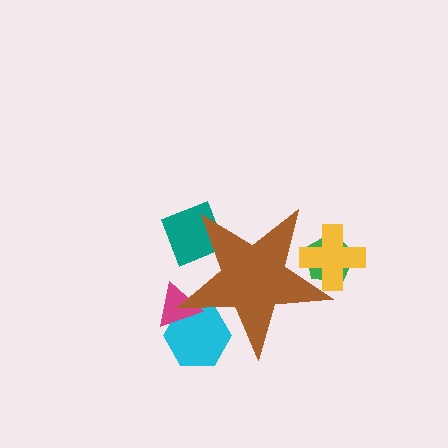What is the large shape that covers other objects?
A brown star.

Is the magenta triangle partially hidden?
Yes, the magenta triangle is partially hidden behind the brown star.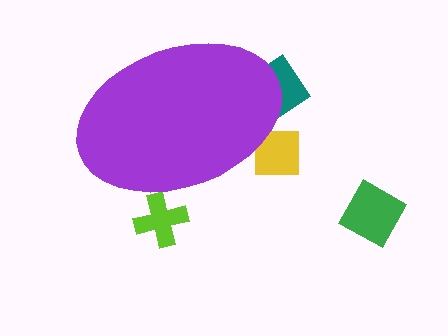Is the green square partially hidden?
No, the green square is fully visible.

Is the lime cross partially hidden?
Yes, the lime cross is partially hidden behind the purple ellipse.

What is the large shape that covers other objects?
A purple ellipse.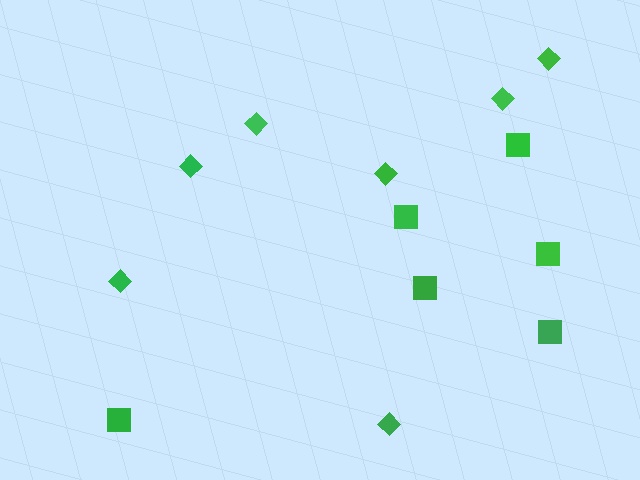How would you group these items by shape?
There are 2 groups: one group of squares (6) and one group of diamonds (7).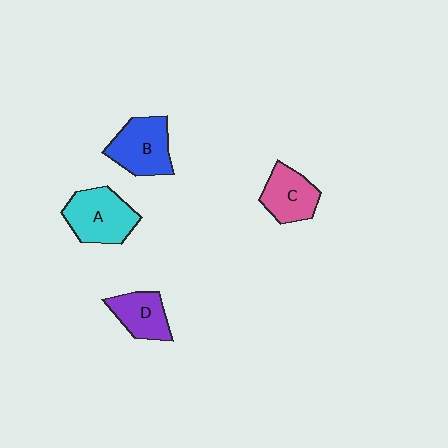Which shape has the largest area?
Shape A (cyan).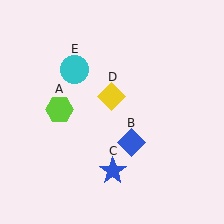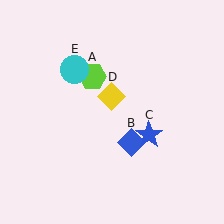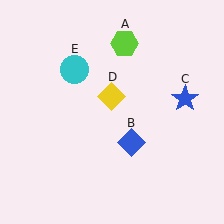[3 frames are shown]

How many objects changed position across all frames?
2 objects changed position: lime hexagon (object A), blue star (object C).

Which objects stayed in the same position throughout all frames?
Blue diamond (object B) and yellow diamond (object D) and cyan circle (object E) remained stationary.